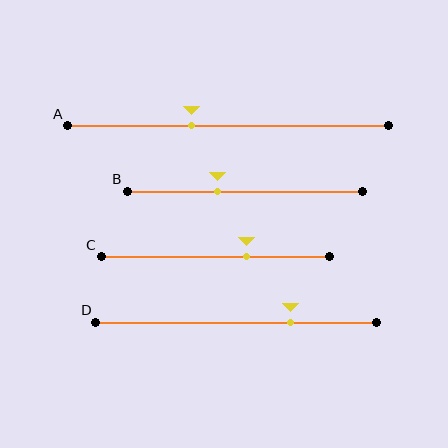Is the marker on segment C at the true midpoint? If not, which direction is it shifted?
No, the marker on segment C is shifted to the right by about 14% of the segment length.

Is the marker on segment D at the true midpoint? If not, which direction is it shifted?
No, the marker on segment D is shifted to the right by about 20% of the segment length.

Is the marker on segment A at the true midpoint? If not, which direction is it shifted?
No, the marker on segment A is shifted to the left by about 12% of the segment length.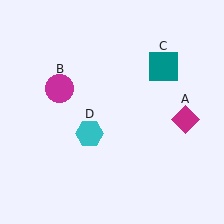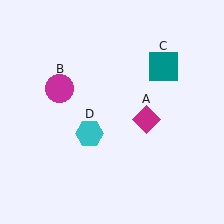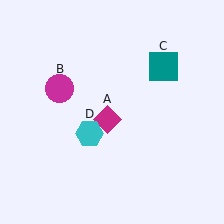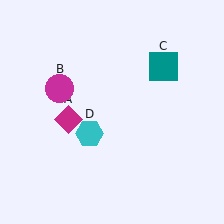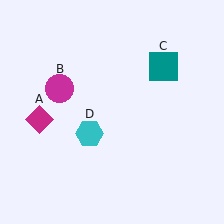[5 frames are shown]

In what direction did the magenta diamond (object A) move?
The magenta diamond (object A) moved left.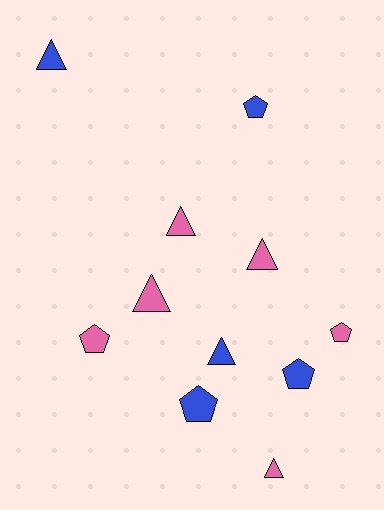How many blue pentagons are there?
There are 3 blue pentagons.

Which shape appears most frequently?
Triangle, with 6 objects.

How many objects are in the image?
There are 11 objects.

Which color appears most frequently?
Pink, with 6 objects.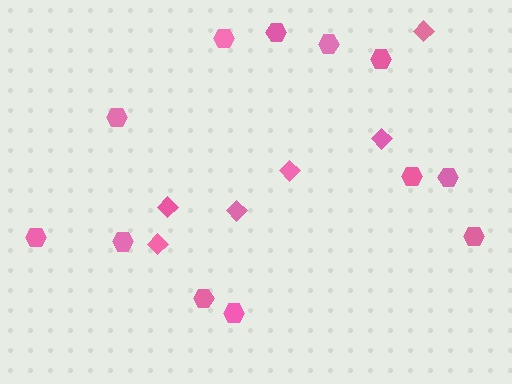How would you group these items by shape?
There are 2 groups: one group of hexagons (12) and one group of diamonds (6).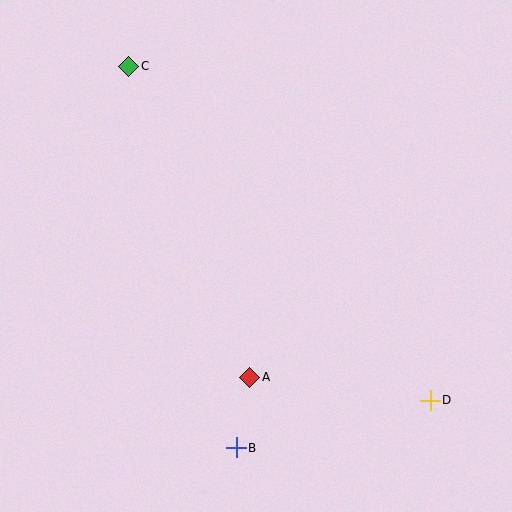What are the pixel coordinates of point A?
Point A is at (250, 377).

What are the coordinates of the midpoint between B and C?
The midpoint between B and C is at (182, 257).